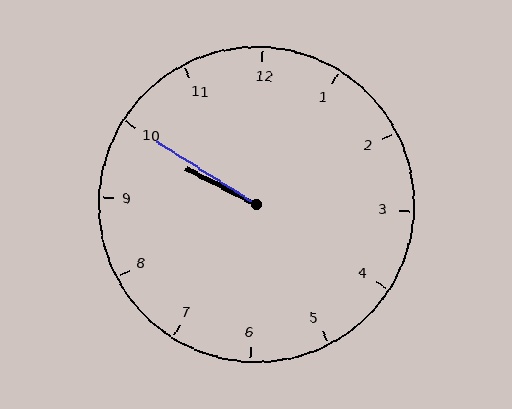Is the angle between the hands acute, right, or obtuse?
It is acute.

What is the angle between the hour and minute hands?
Approximately 5 degrees.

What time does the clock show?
9:50.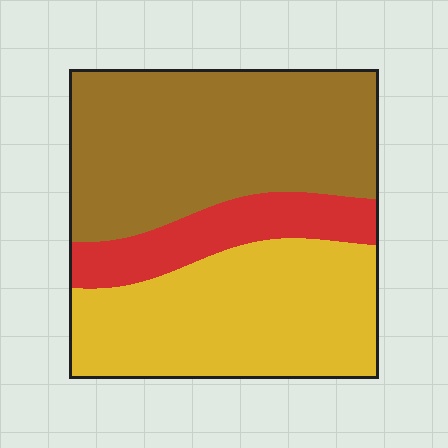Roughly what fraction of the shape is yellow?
Yellow covers roughly 40% of the shape.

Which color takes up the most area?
Brown, at roughly 45%.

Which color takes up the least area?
Red, at roughly 15%.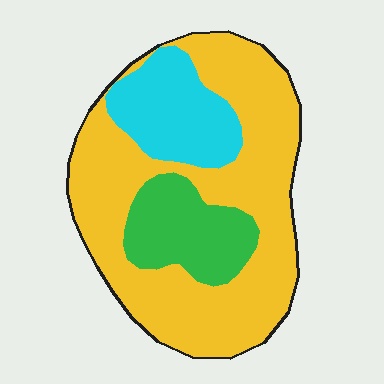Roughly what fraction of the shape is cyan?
Cyan covers around 20% of the shape.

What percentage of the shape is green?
Green covers 17% of the shape.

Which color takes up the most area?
Yellow, at roughly 65%.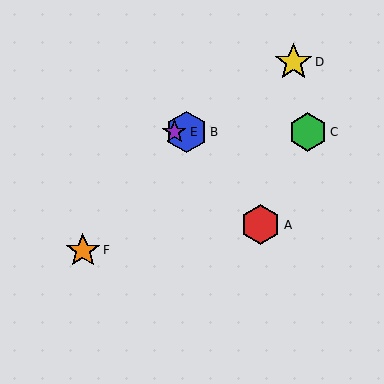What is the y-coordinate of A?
Object A is at y≈225.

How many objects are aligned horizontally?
3 objects (B, C, E) are aligned horizontally.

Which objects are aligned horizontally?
Objects B, C, E are aligned horizontally.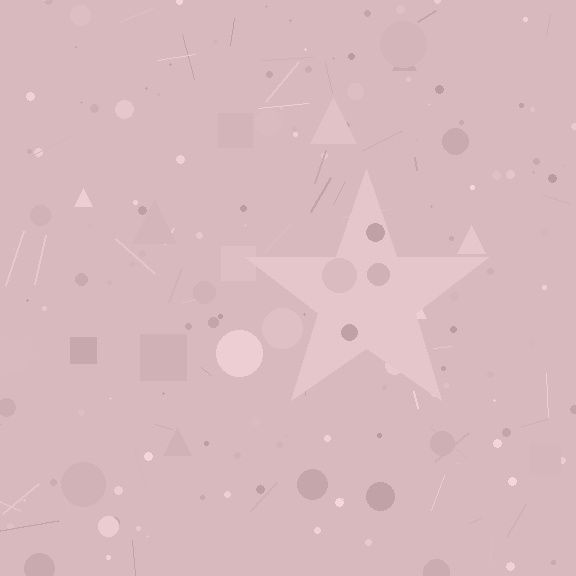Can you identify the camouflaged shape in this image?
The camouflaged shape is a star.